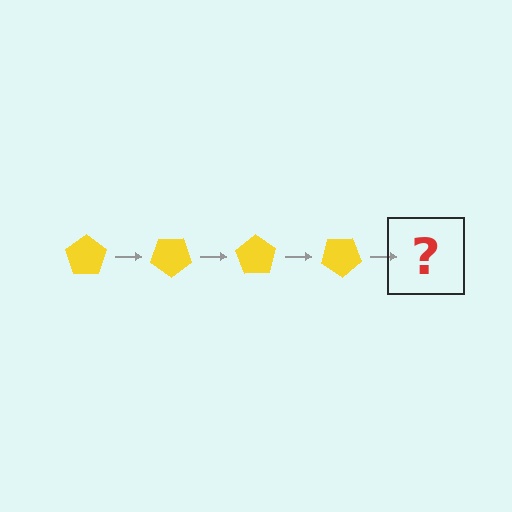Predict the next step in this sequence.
The next step is a yellow pentagon rotated 140 degrees.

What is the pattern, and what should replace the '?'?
The pattern is that the pentagon rotates 35 degrees each step. The '?' should be a yellow pentagon rotated 140 degrees.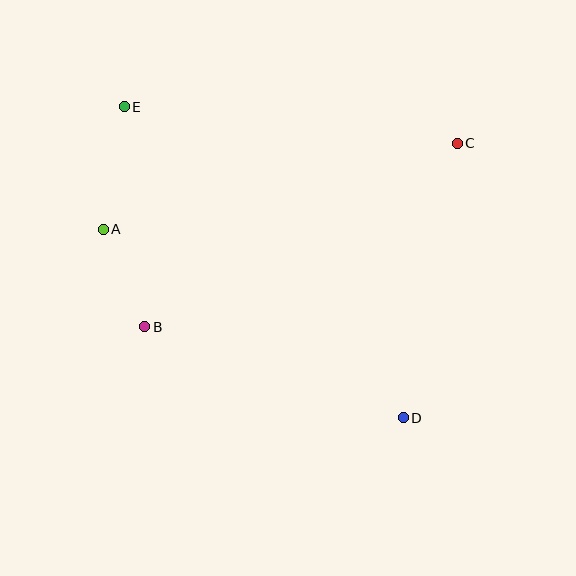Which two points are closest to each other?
Points A and B are closest to each other.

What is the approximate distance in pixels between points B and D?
The distance between B and D is approximately 274 pixels.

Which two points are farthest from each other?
Points D and E are farthest from each other.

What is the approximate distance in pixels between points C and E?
The distance between C and E is approximately 335 pixels.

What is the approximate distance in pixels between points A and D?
The distance between A and D is approximately 354 pixels.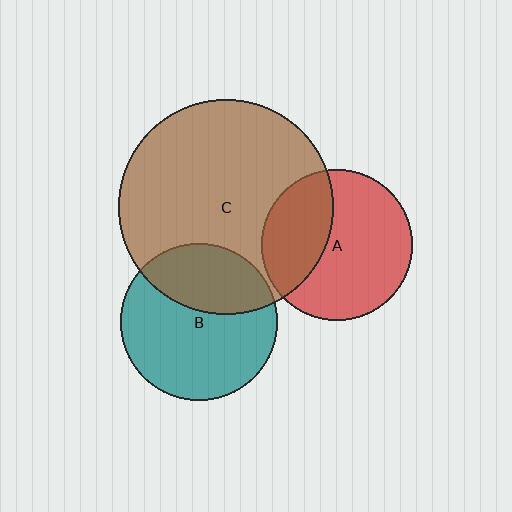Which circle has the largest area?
Circle C (brown).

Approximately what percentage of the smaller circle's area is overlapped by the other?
Approximately 35%.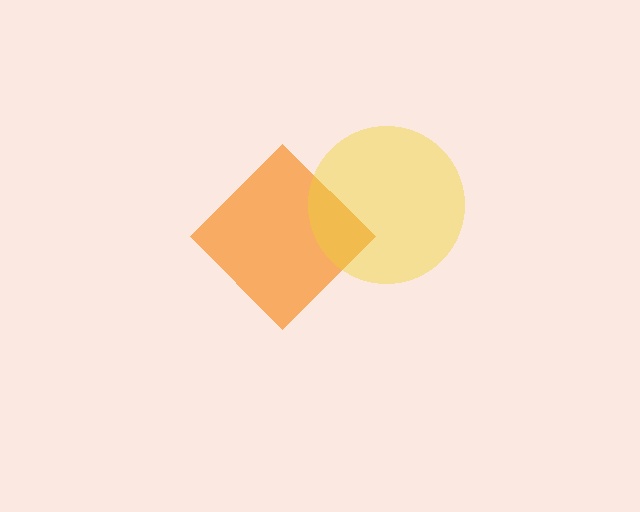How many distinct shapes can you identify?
There are 2 distinct shapes: an orange diamond, a yellow circle.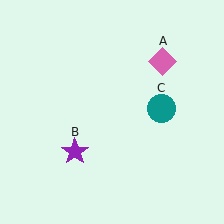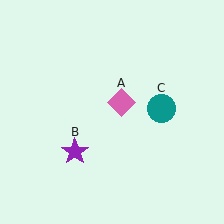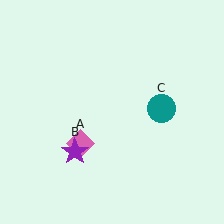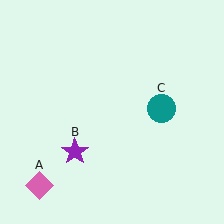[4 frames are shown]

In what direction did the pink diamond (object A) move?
The pink diamond (object A) moved down and to the left.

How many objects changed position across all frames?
1 object changed position: pink diamond (object A).